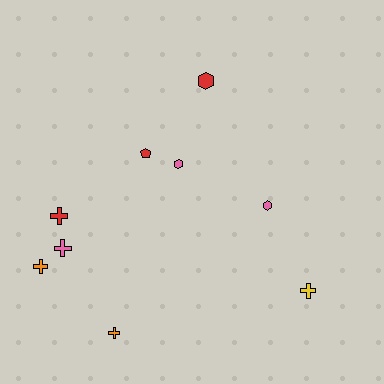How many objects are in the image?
There are 9 objects.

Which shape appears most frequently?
Cross, with 5 objects.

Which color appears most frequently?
Pink, with 3 objects.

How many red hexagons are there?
There is 1 red hexagon.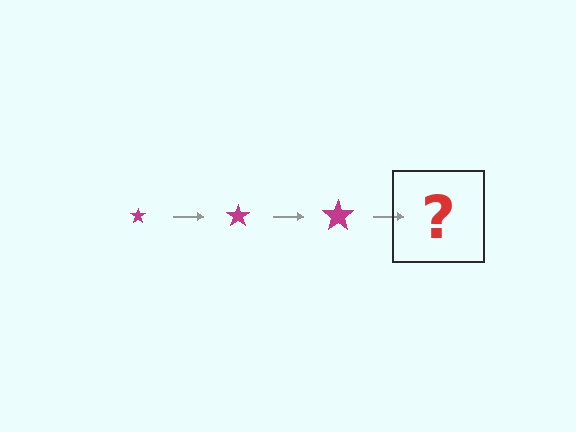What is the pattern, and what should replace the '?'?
The pattern is that the star gets progressively larger each step. The '?' should be a magenta star, larger than the previous one.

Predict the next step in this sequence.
The next step is a magenta star, larger than the previous one.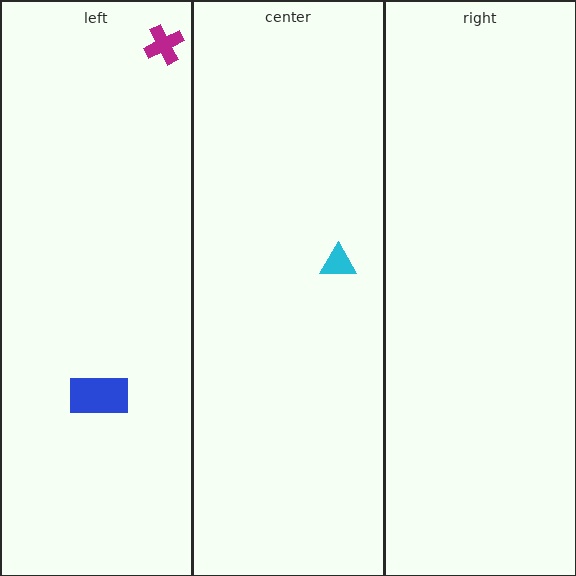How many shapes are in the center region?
1.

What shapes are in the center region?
The cyan triangle.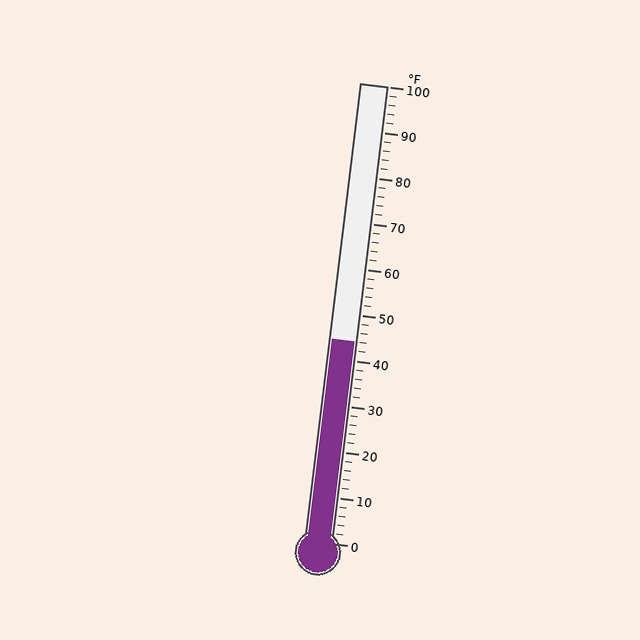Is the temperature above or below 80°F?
The temperature is below 80°F.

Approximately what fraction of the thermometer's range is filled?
The thermometer is filled to approximately 45% of its range.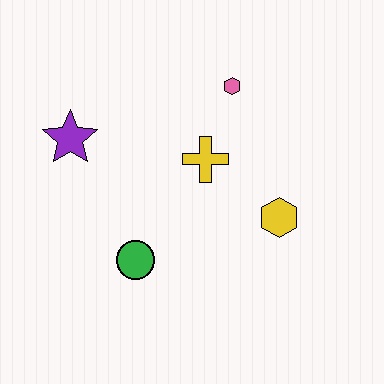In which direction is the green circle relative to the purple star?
The green circle is below the purple star.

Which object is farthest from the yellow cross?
The purple star is farthest from the yellow cross.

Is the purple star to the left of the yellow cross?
Yes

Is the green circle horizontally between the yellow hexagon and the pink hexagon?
No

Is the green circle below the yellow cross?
Yes